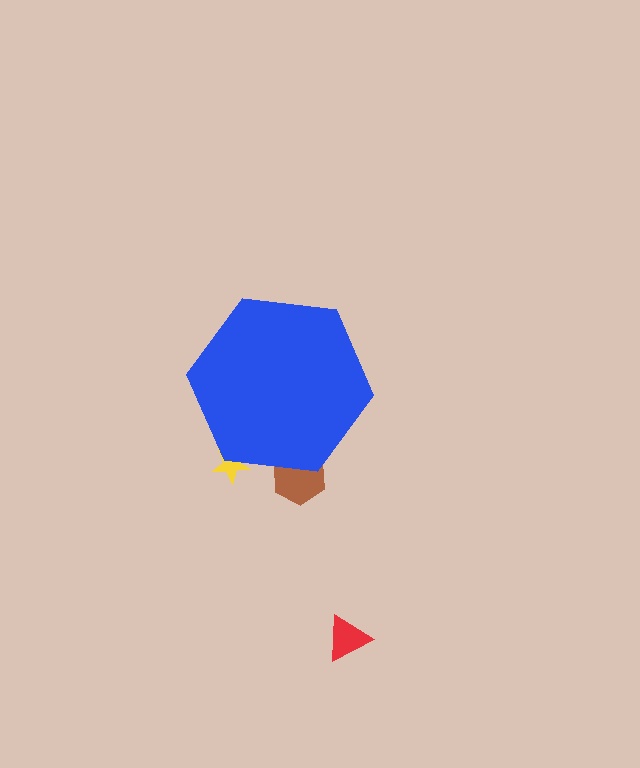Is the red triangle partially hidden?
No, the red triangle is fully visible.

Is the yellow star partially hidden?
Yes, the yellow star is partially hidden behind the blue hexagon.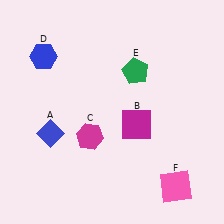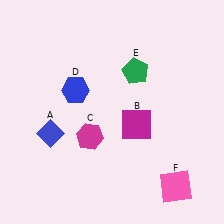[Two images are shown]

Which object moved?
The blue hexagon (D) moved down.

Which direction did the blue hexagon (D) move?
The blue hexagon (D) moved down.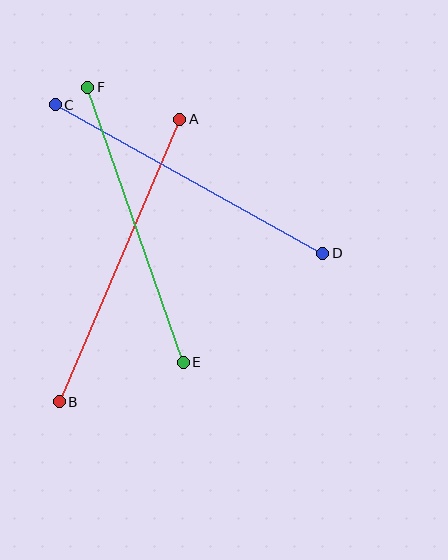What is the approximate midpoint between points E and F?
The midpoint is at approximately (136, 225) pixels.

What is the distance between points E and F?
The distance is approximately 291 pixels.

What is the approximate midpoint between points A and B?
The midpoint is at approximately (119, 260) pixels.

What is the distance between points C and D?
The distance is approximately 306 pixels.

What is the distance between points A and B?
The distance is approximately 307 pixels.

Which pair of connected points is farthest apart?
Points A and B are farthest apart.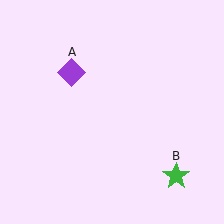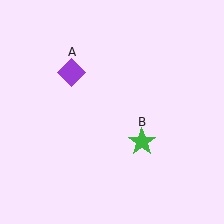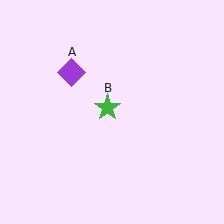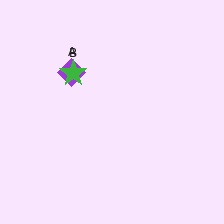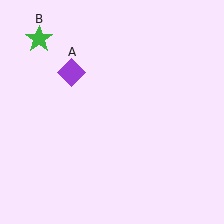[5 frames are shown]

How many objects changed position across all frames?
1 object changed position: green star (object B).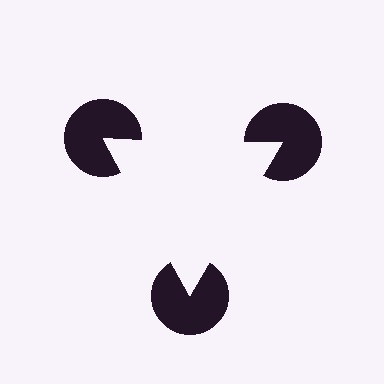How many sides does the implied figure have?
3 sides.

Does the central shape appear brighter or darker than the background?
It typically appears slightly brighter than the background, even though no actual brightness change is drawn.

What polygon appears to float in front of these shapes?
An illusory triangle — its edges are inferred from the aligned wedge cuts in the pac-man discs, not physically drawn.